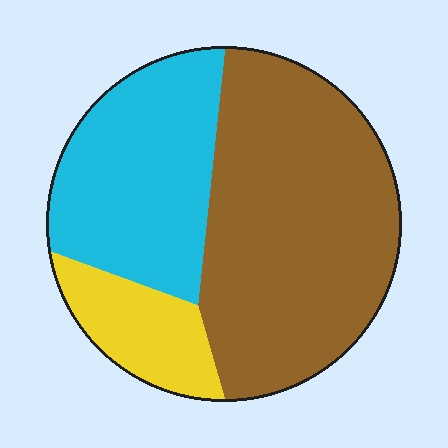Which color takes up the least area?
Yellow, at roughly 15%.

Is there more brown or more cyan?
Brown.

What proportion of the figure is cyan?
Cyan takes up between a quarter and a half of the figure.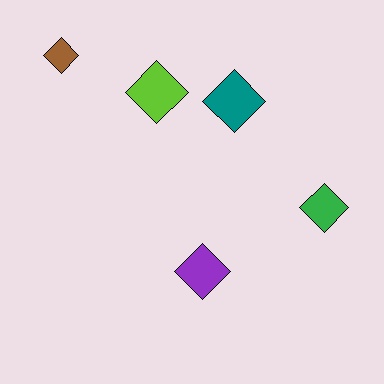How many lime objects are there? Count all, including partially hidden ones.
There is 1 lime object.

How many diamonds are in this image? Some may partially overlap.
There are 5 diamonds.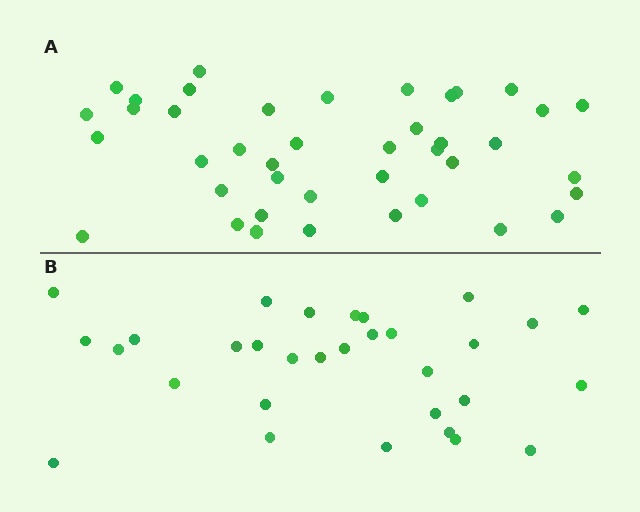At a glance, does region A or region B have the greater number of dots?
Region A (the top region) has more dots.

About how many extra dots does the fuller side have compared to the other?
Region A has roughly 10 or so more dots than region B.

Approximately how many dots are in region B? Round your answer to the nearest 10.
About 30 dots. (The exact count is 31, which rounds to 30.)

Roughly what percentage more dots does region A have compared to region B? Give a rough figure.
About 30% more.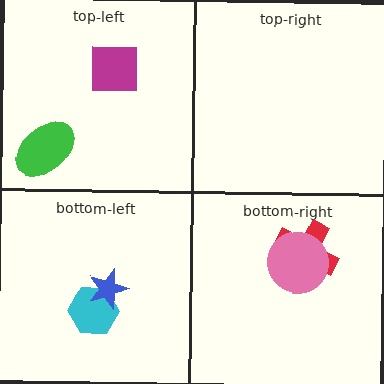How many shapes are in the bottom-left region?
2.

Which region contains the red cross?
The bottom-right region.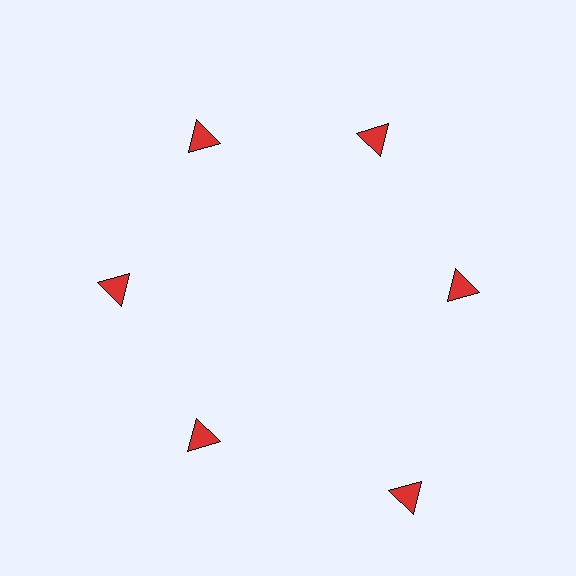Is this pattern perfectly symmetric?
No. The 6 red triangles are arranged in a ring, but one element near the 5 o'clock position is pushed outward from the center, breaking the 6-fold rotational symmetry.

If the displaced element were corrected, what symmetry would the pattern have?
It would have 6-fold rotational symmetry — the pattern would map onto itself every 60 degrees.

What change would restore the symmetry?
The symmetry would be restored by moving it inward, back onto the ring so that all 6 triangles sit at equal angles and equal distance from the center.